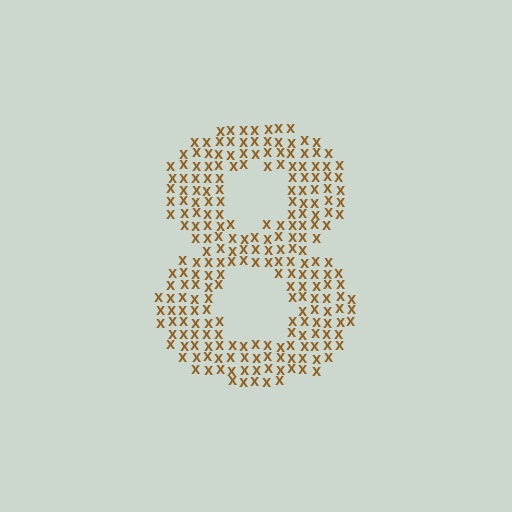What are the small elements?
The small elements are letter X's.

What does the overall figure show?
The overall figure shows the digit 8.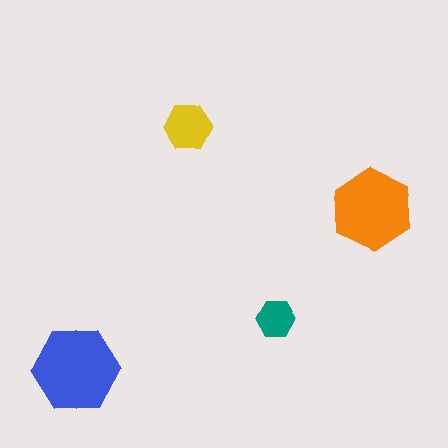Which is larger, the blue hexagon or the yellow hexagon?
The blue one.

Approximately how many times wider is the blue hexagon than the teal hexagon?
About 2 times wider.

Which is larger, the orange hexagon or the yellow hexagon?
The orange one.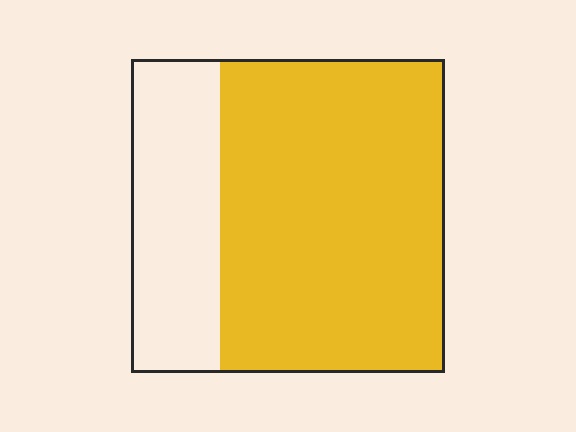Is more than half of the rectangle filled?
Yes.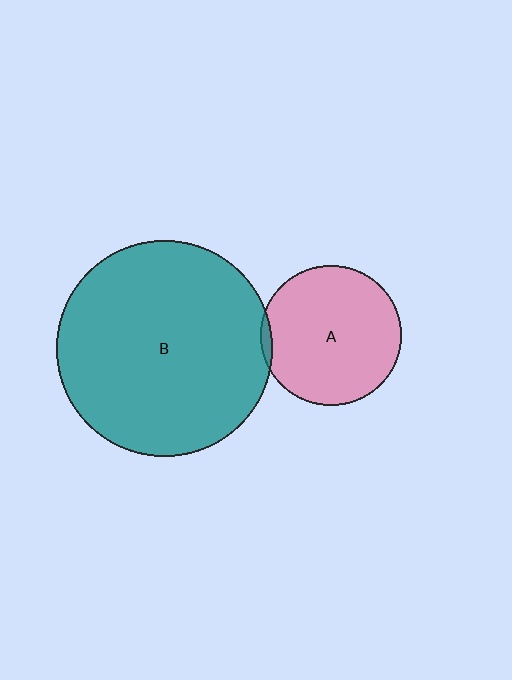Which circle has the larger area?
Circle B (teal).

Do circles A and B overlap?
Yes.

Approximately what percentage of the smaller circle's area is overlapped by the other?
Approximately 5%.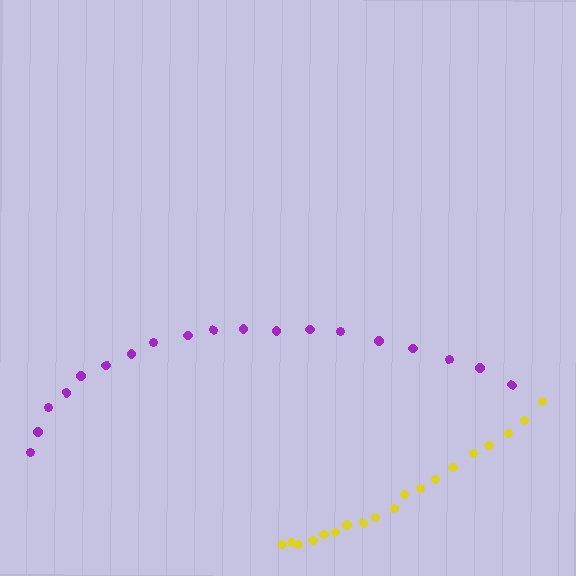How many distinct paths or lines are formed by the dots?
There are 2 distinct paths.